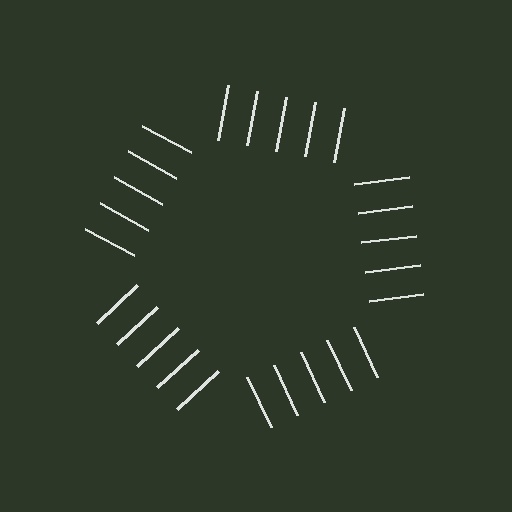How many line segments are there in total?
25 — 5 along each of the 5 edges.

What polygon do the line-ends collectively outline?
An illusory pentagon — the line segments terminate on its edges but no continuous stroke is drawn.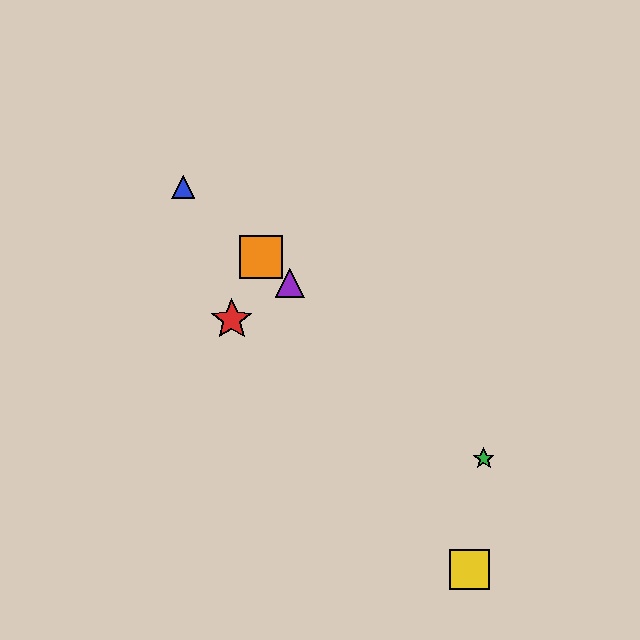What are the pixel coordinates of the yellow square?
The yellow square is at (469, 570).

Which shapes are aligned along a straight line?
The blue triangle, the green star, the purple triangle, the orange square are aligned along a straight line.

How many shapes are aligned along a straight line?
4 shapes (the blue triangle, the green star, the purple triangle, the orange square) are aligned along a straight line.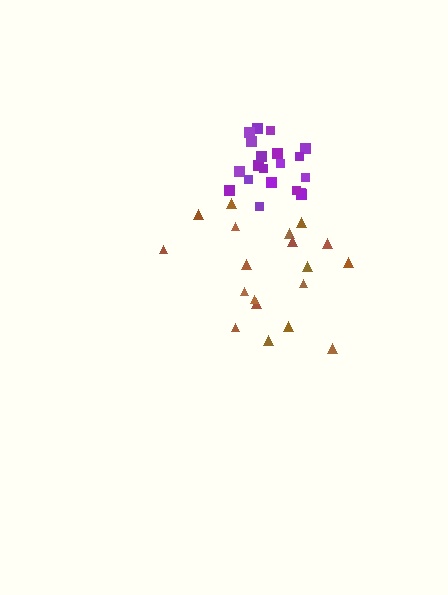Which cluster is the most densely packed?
Purple.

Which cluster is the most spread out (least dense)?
Brown.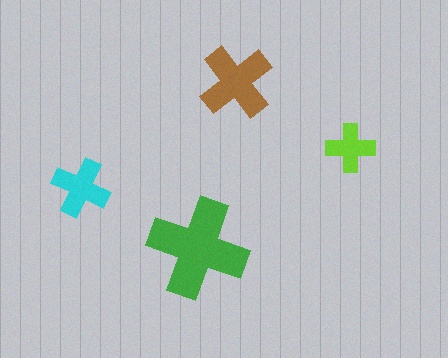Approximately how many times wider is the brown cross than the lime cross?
About 1.5 times wider.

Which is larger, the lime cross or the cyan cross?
The cyan one.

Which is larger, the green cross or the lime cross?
The green one.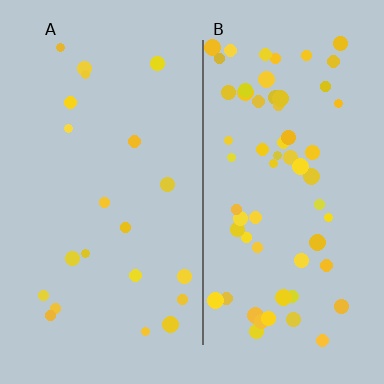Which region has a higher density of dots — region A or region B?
B (the right).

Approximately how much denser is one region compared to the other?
Approximately 2.9× — region B over region A.